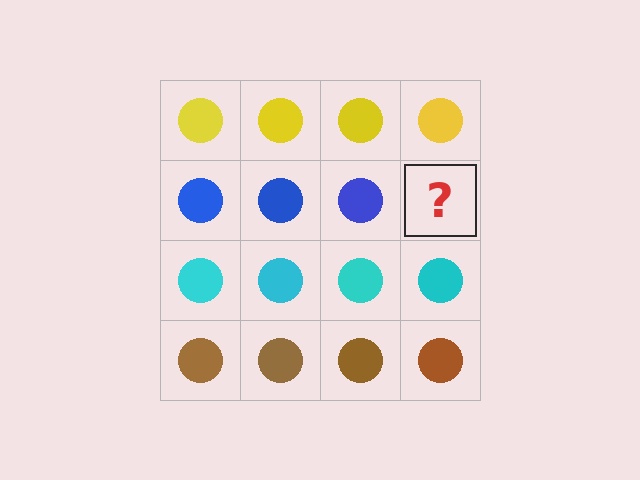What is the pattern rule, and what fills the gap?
The rule is that each row has a consistent color. The gap should be filled with a blue circle.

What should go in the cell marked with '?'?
The missing cell should contain a blue circle.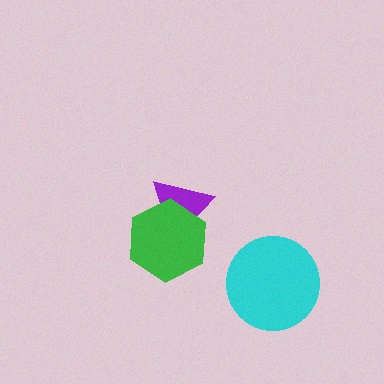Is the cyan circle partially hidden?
No, no other shape covers it.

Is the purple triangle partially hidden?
Yes, it is partially covered by another shape.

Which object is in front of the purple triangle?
The green hexagon is in front of the purple triangle.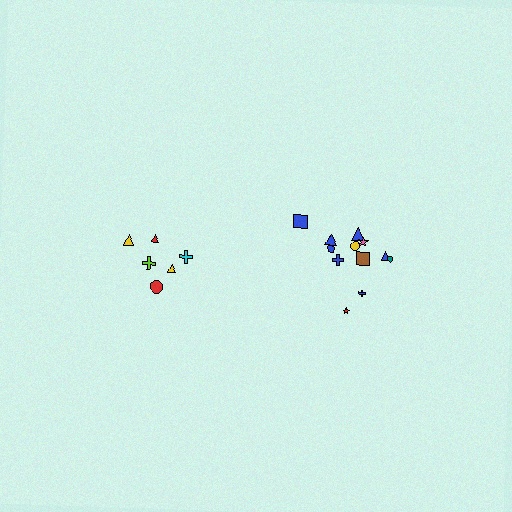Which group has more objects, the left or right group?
The right group.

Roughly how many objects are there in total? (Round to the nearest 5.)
Roughly 20 objects in total.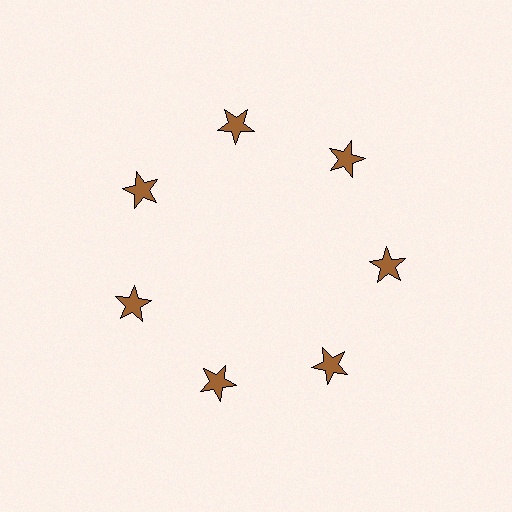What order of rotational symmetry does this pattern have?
This pattern has 7-fold rotational symmetry.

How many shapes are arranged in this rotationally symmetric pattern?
There are 7 shapes, arranged in 7 groups of 1.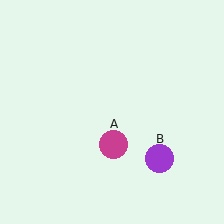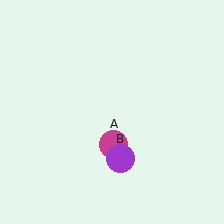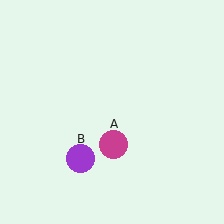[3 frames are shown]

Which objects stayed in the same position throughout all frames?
Magenta circle (object A) remained stationary.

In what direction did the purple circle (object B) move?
The purple circle (object B) moved left.